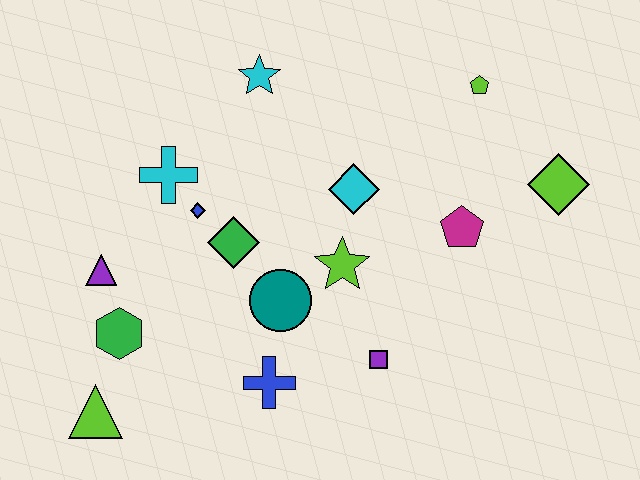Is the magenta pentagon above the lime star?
Yes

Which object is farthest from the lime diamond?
The lime triangle is farthest from the lime diamond.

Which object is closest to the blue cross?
The teal circle is closest to the blue cross.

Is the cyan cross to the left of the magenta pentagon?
Yes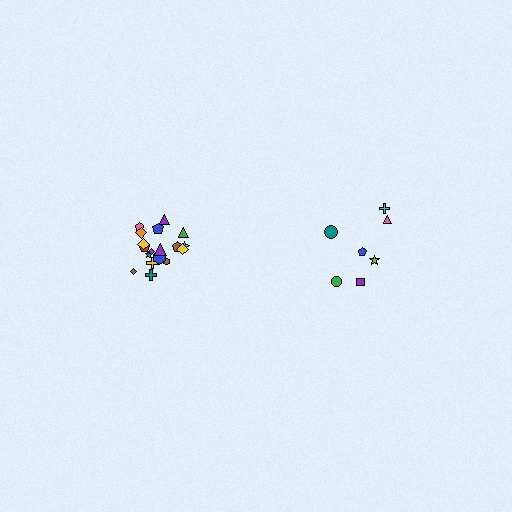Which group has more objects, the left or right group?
The left group.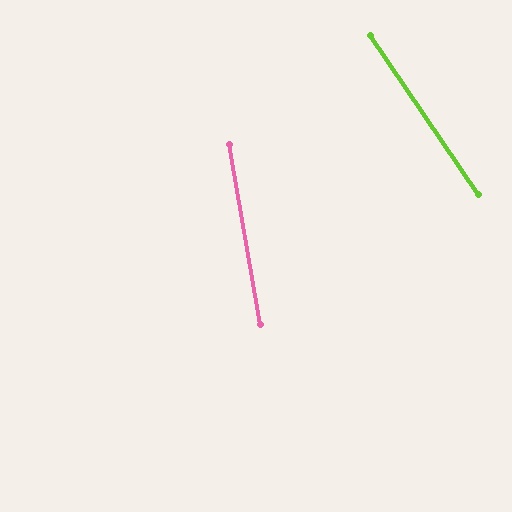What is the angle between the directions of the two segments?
Approximately 24 degrees.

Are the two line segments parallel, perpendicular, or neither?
Neither parallel nor perpendicular — they differ by about 24°.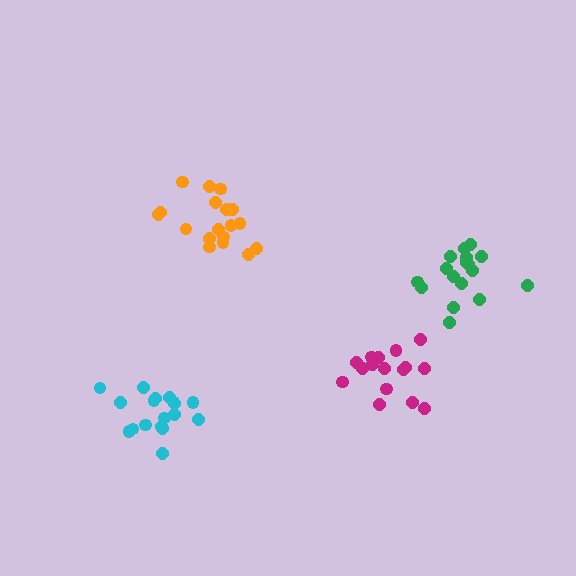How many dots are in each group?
Group 1: 18 dots, Group 2: 18 dots, Group 3: 16 dots, Group 4: 17 dots (69 total).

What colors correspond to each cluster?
The clusters are colored: cyan, orange, magenta, green.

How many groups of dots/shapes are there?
There are 4 groups.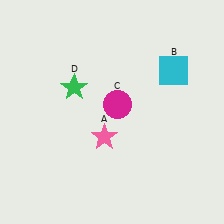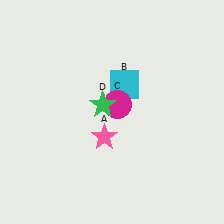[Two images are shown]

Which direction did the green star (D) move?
The green star (D) moved right.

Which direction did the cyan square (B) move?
The cyan square (B) moved left.